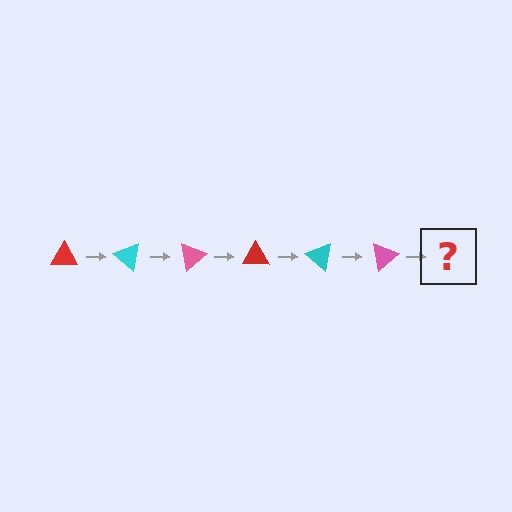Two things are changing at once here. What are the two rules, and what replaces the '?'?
The two rules are that it rotates 40 degrees each step and the color cycles through red, cyan, and pink. The '?' should be a red triangle, rotated 240 degrees from the start.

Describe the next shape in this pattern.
It should be a red triangle, rotated 240 degrees from the start.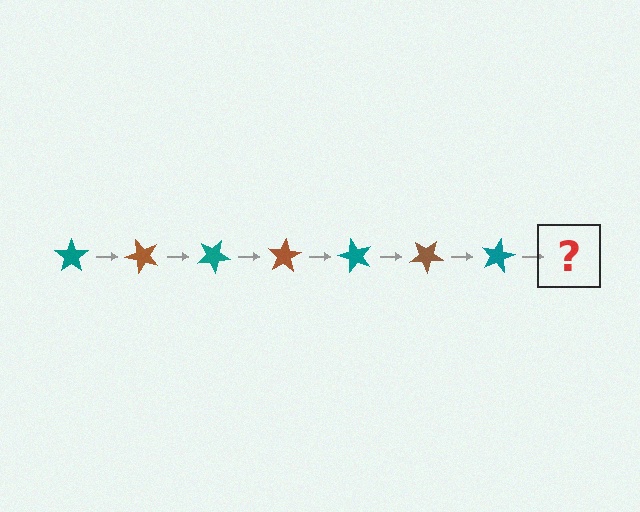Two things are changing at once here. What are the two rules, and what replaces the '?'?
The two rules are that it rotates 50 degrees each step and the color cycles through teal and brown. The '?' should be a brown star, rotated 350 degrees from the start.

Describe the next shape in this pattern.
It should be a brown star, rotated 350 degrees from the start.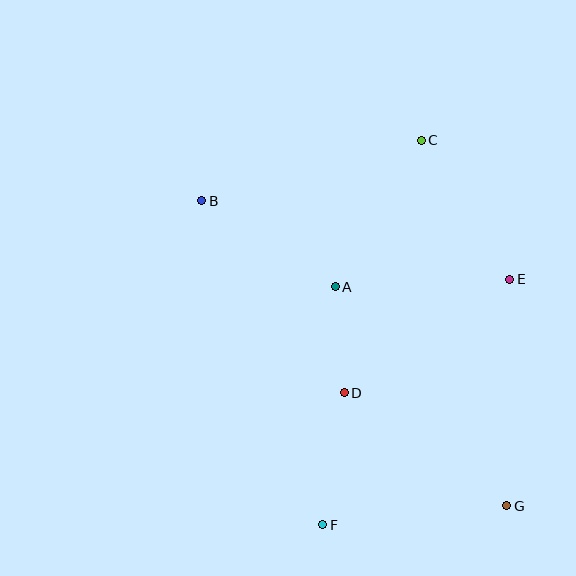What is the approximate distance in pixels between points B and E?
The distance between B and E is approximately 318 pixels.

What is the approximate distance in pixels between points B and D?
The distance between B and D is approximately 239 pixels.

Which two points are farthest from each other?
Points B and G are farthest from each other.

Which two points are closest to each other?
Points A and D are closest to each other.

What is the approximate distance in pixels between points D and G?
The distance between D and G is approximately 198 pixels.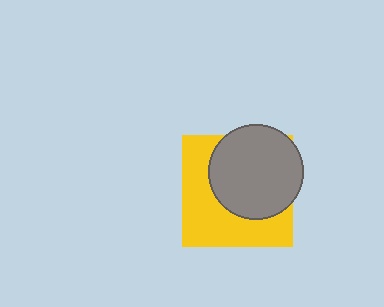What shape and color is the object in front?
The object in front is a gray circle.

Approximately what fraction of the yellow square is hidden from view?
Roughly 50% of the yellow square is hidden behind the gray circle.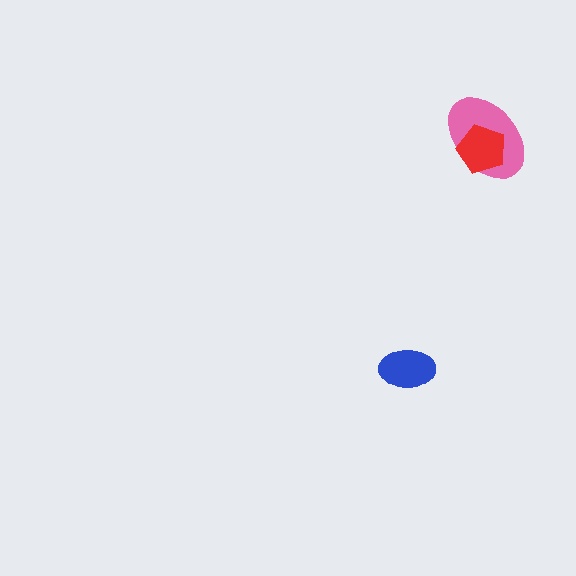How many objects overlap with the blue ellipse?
0 objects overlap with the blue ellipse.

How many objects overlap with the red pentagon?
1 object overlaps with the red pentagon.